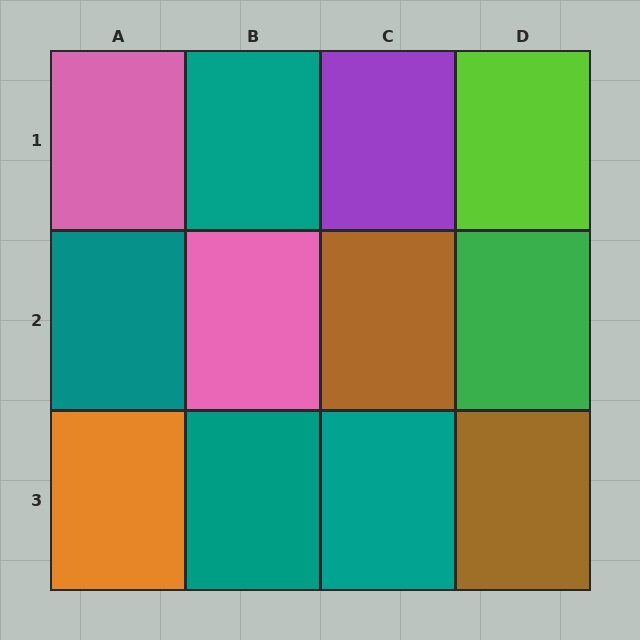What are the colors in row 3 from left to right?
Orange, teal, teal, brown.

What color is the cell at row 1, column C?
Purple.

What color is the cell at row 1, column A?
Pink.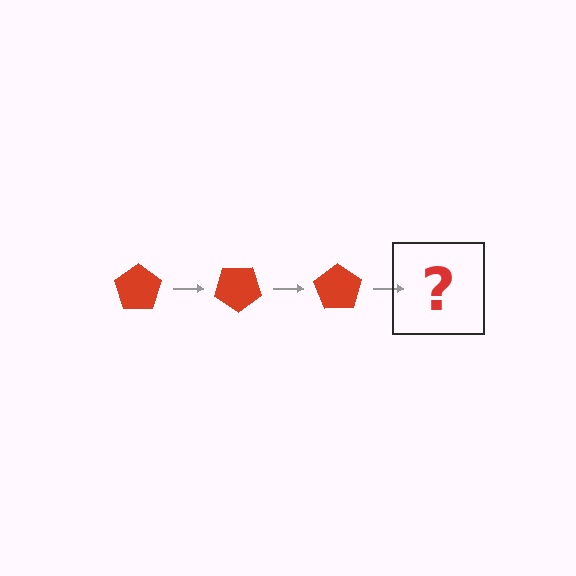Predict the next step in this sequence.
The next step is a red pentagon rotated 105 degrees.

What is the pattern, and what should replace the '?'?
The pattern is that the pentagon rotates 35 degrees each step. The '?' should be a red pentagon rotated 105 degrees.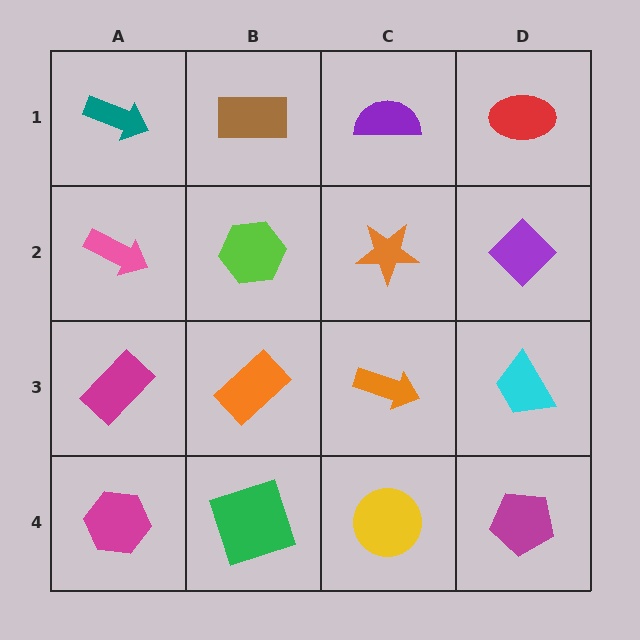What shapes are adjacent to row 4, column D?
A cyan trapezoid (row 3, column D), a yellow circle (row 4, column C).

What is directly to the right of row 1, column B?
A purple semicircle.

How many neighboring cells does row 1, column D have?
2.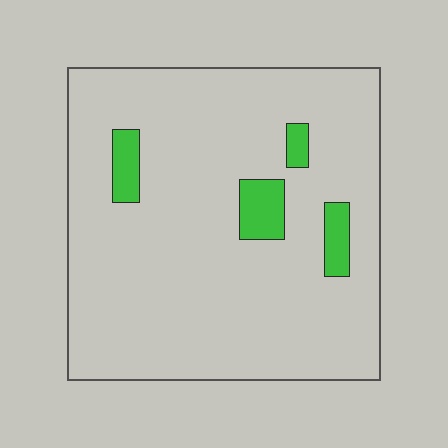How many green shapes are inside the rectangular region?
4.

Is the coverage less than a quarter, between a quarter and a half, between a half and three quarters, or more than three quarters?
Less than a quarter.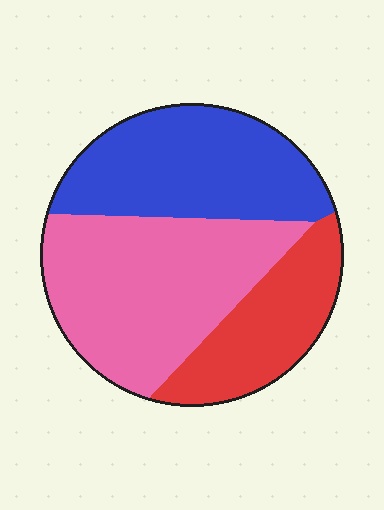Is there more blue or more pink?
Pink.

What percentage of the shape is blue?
Blue covers 34% of the shape.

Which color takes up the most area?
Pink, at roughly 45%.